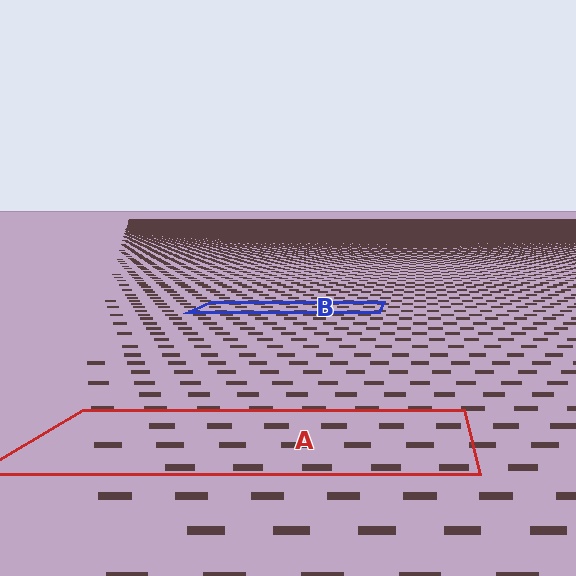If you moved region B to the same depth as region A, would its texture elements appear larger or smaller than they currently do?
They would appear larger. At a closer depth, the same texture elements are projected at a bigger on-screen size.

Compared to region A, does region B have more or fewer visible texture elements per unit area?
Region B has more texture elements per unit area — they are packed more densely because it is farther away.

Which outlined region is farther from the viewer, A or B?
Region B is farther from the viewer — the texture elements inside it appear smaller and more densely packed.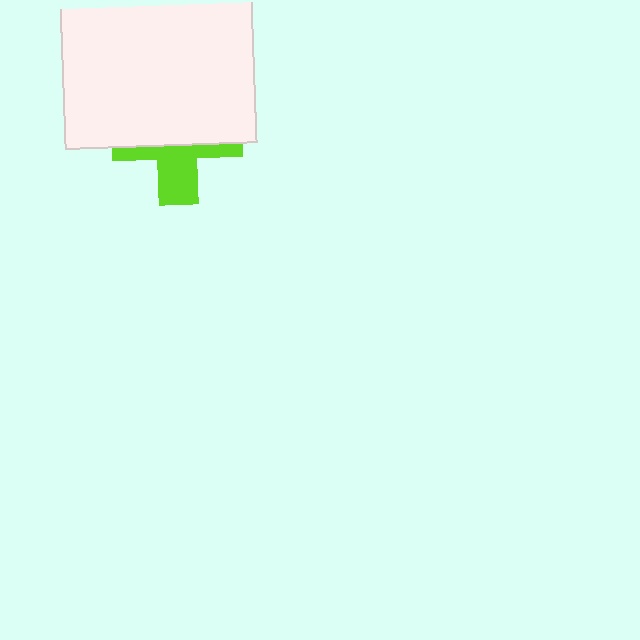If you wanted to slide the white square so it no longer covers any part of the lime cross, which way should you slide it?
Slide it up — that is the most direct way to separate the two shapes.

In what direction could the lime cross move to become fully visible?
The lime cross could move down. That would shift it out from behind the white square entirely.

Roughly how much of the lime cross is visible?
A small part of it is visible (roughly 39%).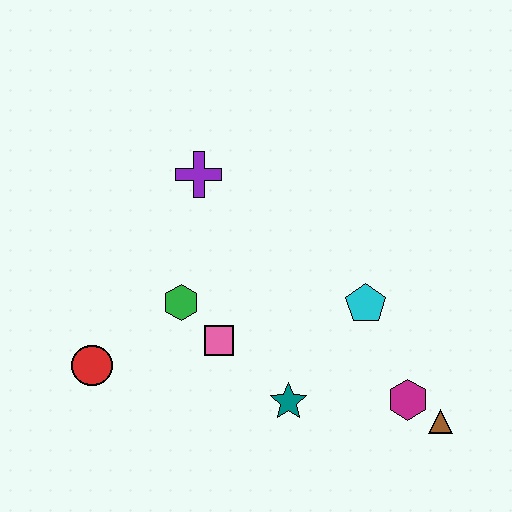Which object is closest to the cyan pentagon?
The magenta hexagon is closest to the cyan pentagon.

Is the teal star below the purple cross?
Yes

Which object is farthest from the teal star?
The purple cross is farthest from the teal star.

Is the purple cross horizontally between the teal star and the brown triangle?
No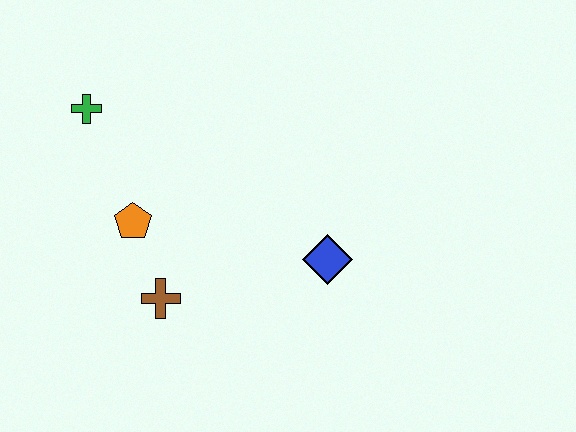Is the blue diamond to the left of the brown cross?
No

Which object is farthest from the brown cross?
The green cross is farthest from the brown cross.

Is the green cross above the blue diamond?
Yes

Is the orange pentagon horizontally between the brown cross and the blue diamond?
No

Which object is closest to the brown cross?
The orange pentagon is closest to the brown cross.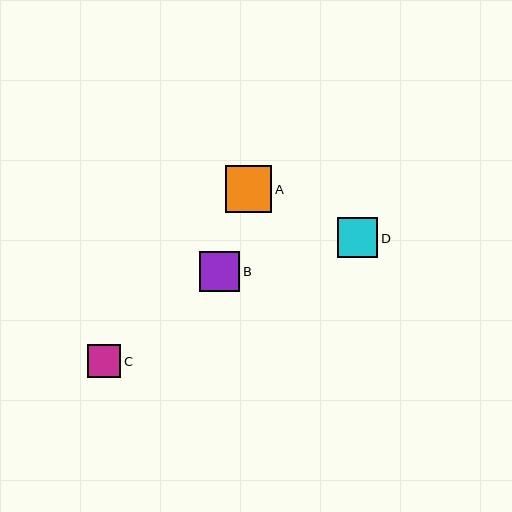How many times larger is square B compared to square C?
Square B is approximately 1.2 times the size of square C.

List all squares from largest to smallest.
From largest to smallest: A, D, B, C.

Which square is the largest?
Square A is the largest with a size of approximately 46 pixels.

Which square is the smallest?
Square C is the smallest with a size of approximately 33 pixels.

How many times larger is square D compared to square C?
Square D is approximately 1.2 times the size of square C.